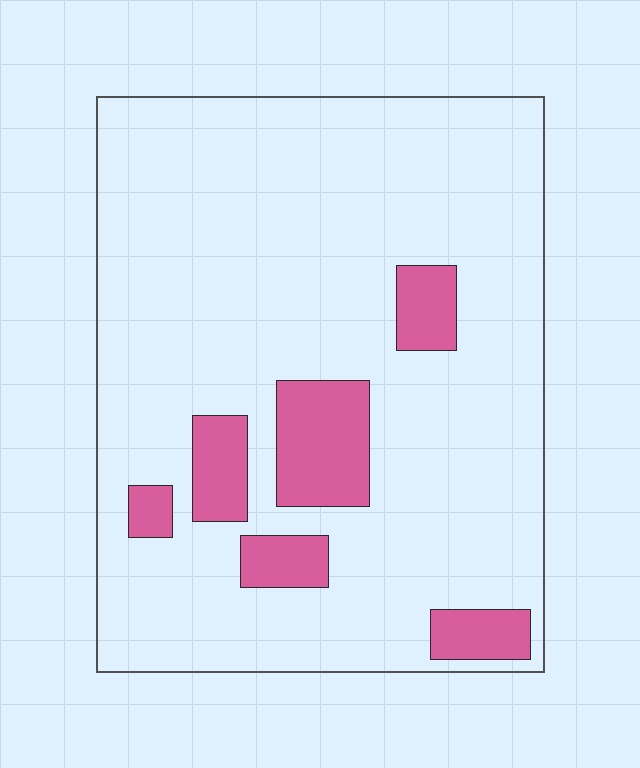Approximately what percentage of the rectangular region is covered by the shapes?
Approximately 15%.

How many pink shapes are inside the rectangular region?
6.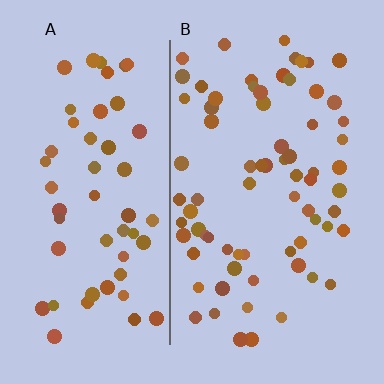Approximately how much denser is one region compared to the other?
Approximately 1.3× — region B over region A.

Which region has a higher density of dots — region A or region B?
B (the right).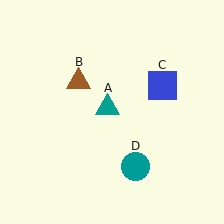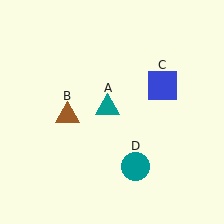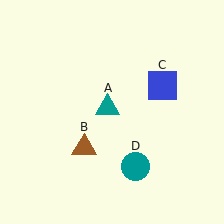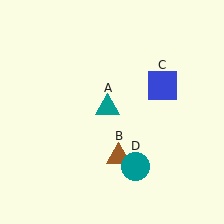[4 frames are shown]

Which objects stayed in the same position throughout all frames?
Teal triangle (object A) and blue square (object C) and teal circle (object D) remained stationary.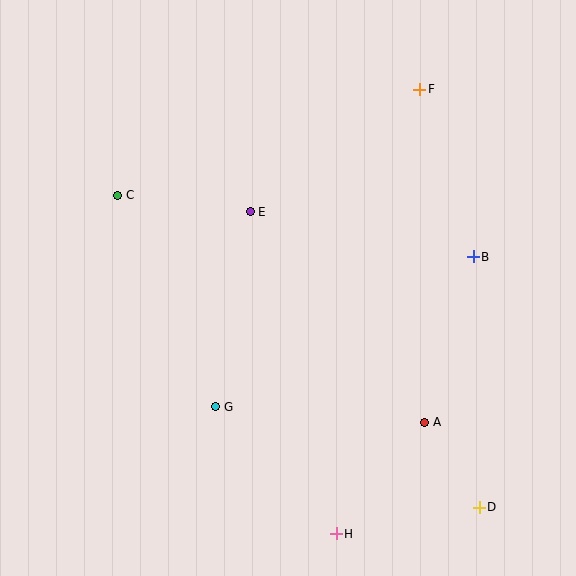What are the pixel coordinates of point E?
Point E is at (250, 212).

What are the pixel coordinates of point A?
Point A is at (425, 422).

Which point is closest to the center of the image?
Point E at (250, 212) is closest to the center.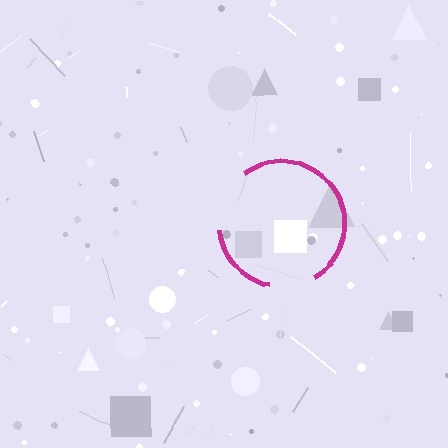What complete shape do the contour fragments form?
The contour fragments form a circle.